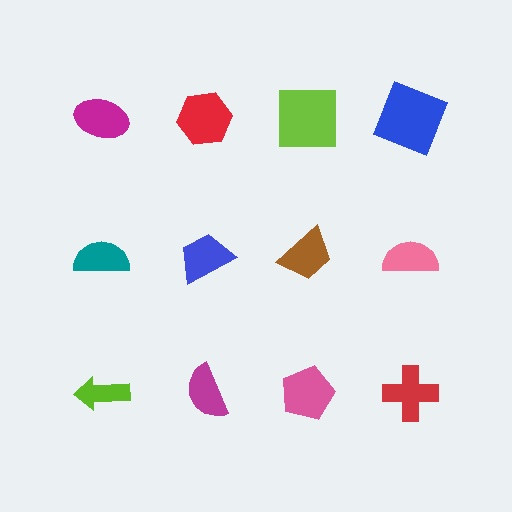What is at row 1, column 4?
A blue square.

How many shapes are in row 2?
4 shapes.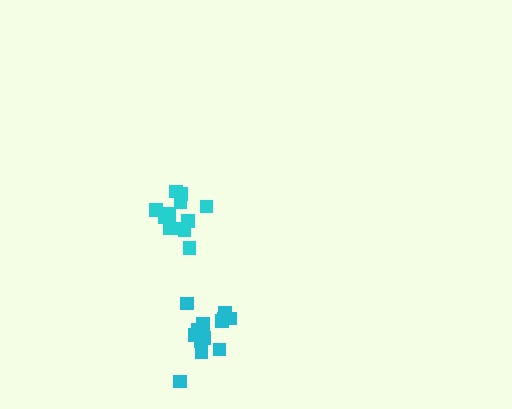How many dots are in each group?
Group 1: 13 dots, Group 2: 15 dots (28 total).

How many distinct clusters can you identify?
There are 2 distinct clusters.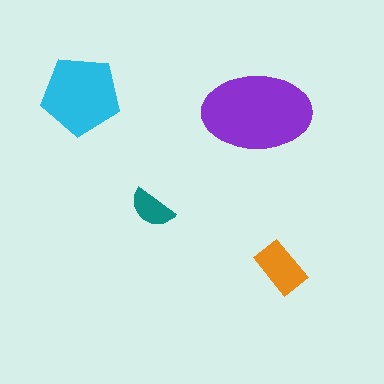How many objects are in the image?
There are 4 objects in the image.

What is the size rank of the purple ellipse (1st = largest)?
1st.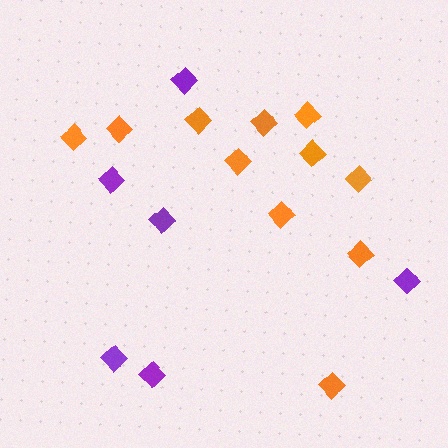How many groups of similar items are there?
There are 2 groups: one group of purple diamonds (6) and one group of orange diamonds (11).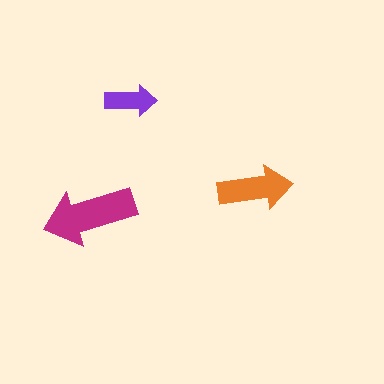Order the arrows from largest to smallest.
the magenta one, the orange one, the purple one.